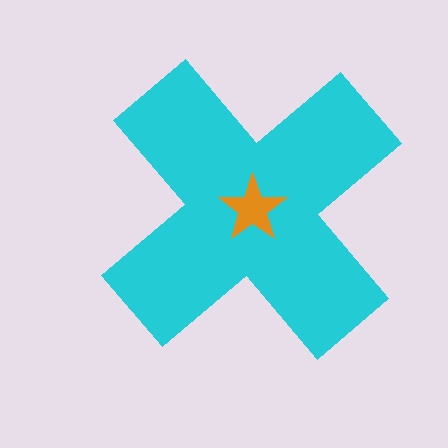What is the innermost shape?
The orange star.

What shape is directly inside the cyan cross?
The orange star.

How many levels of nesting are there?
2.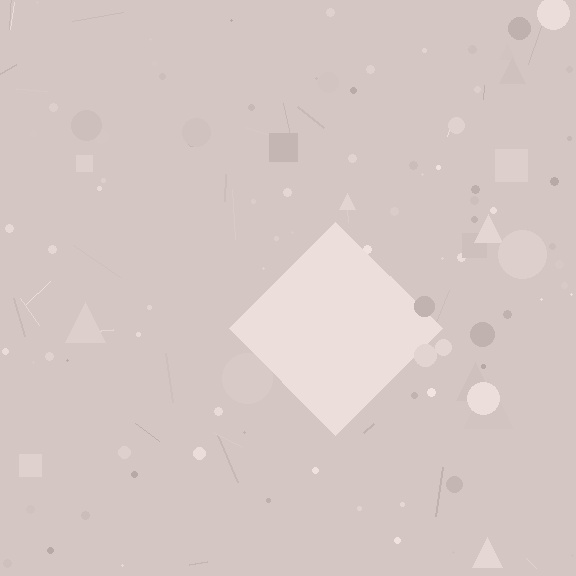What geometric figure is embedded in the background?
A diamond is embedded in the background.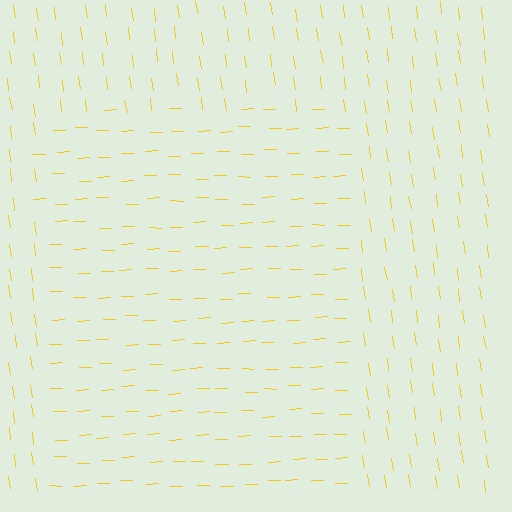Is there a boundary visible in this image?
Yes, there is a texture boundary formed by a change in line orientation.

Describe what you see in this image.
The image is filled with small yellow line segments. A rectangle region in the image has lines oriented differently from the surrounding lines, creating a visible texture boundary.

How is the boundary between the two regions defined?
The boundary is defined purely by a change in line orientation (approximately 83 degrees difference). All lines are the same color and thickness.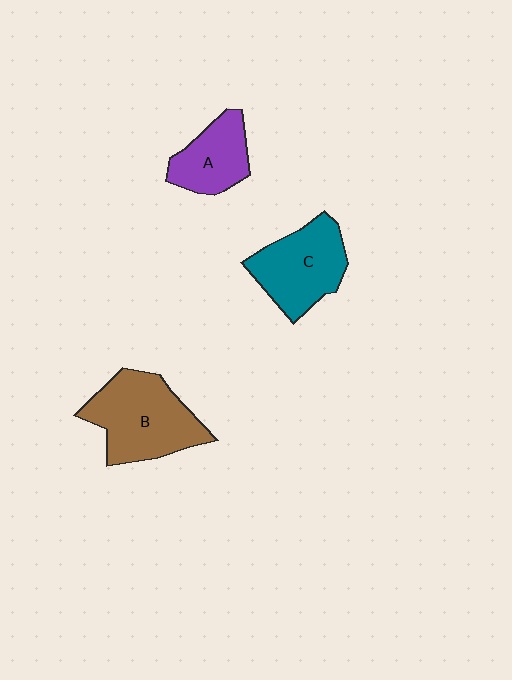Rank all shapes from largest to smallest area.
From largest to smallest: B (brown), C (teal), A (purple).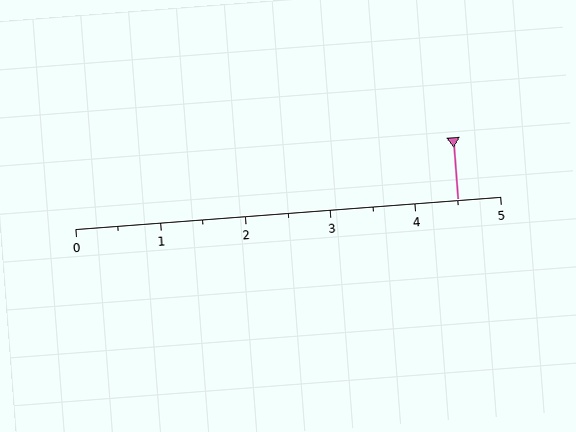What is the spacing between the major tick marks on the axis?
The major ticks are spaced 1 apart.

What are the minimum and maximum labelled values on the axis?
The axis runs from 0 to 5.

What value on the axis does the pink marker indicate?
The marker indicates approximately 4.5.